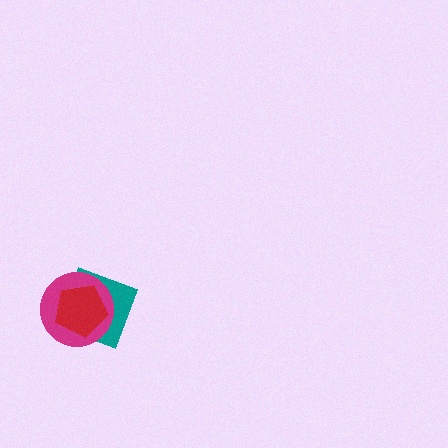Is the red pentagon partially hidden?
No, no other shape covers it.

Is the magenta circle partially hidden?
Yes, it is partially covered by another shape.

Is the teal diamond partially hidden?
Yes, it is partially covered by another shape.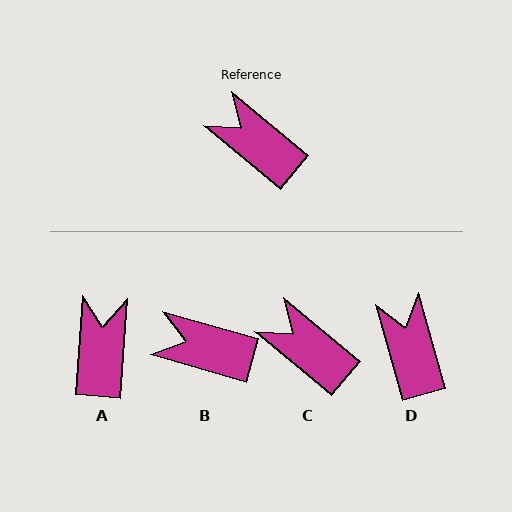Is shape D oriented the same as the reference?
No, it is off by about 35 degrees.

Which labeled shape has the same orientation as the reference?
C.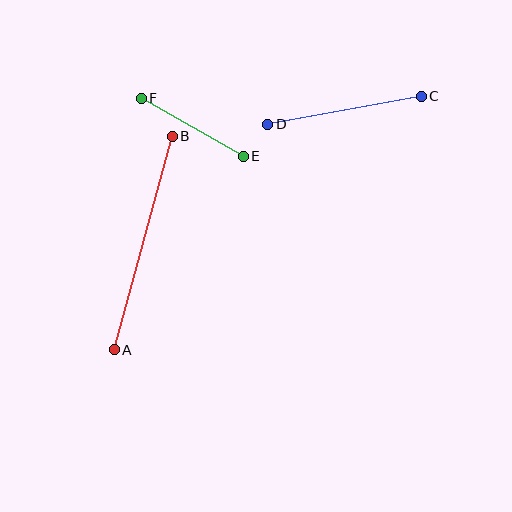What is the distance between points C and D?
The distance is approximately 156 pixels.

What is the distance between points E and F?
The distance is approximately 117 pixels.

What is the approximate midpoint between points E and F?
The midpoint is at approximately (192, 127) pixels.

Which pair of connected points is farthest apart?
Points A and B are farthest apart.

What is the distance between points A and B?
The distance is approximately 221 pixels.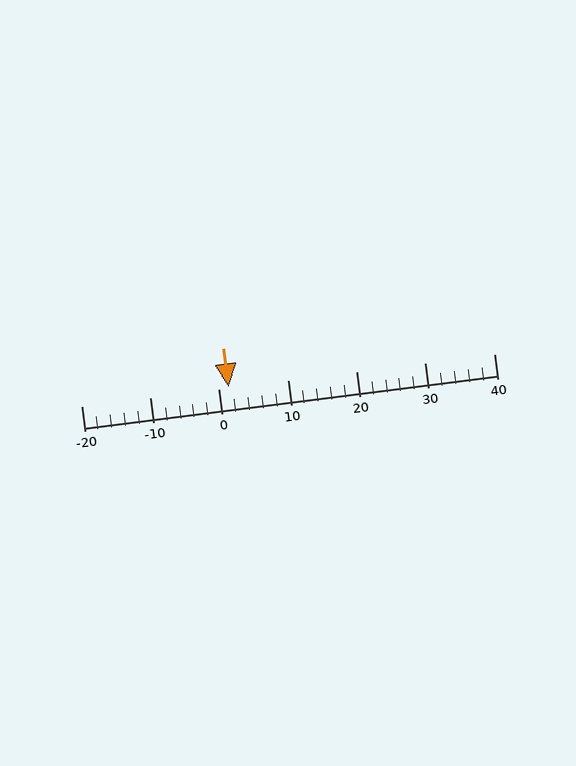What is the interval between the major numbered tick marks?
The major tick marks are spaced 10 units apart.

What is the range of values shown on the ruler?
The ruler shows values from -20 to 40.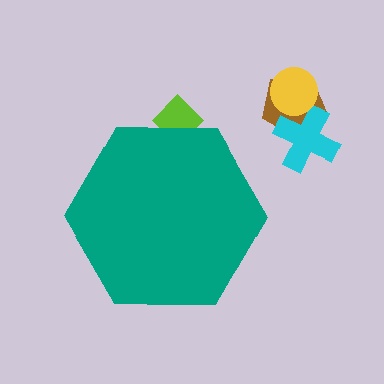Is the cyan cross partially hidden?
No, the cyan cross is fully visible.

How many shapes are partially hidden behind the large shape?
1 shape is partially hidden.